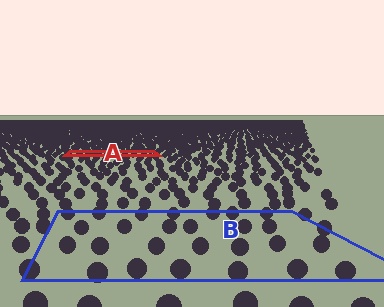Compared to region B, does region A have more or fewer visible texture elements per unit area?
Region A has more texture elements per unit area — they are packed more densely because it is farther away.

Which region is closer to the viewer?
Region B is closer. The texture elements there are larger and more spread out.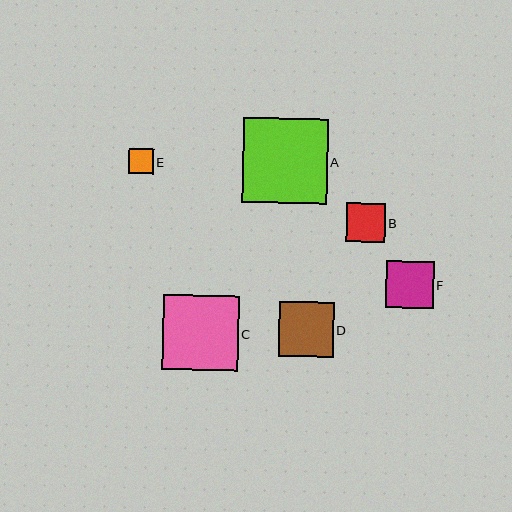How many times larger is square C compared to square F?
Square C is approximately 1.6 times the size of square F.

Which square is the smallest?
Square E is the smallest with a size of approximately 25 pixels.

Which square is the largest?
Square A is the largest with a size of approximately 85 pixels.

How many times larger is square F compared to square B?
Square F is approximately 1.2 times the size of square B.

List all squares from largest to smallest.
From largest to smallest: A, C, D, F, B, E.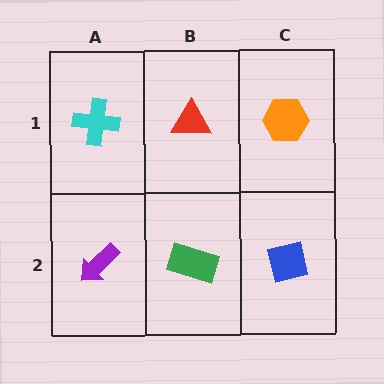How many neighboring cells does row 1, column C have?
2.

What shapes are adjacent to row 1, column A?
A purple arrow (row 2, column A), a red triangle (row 1, column B).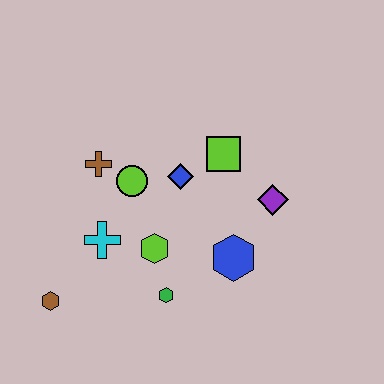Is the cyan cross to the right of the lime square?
No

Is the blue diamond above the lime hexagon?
Yes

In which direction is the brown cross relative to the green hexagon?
The brown cross is above the green hexagon.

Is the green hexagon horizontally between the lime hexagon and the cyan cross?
No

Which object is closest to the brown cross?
The lime circle is closest to the brown cross.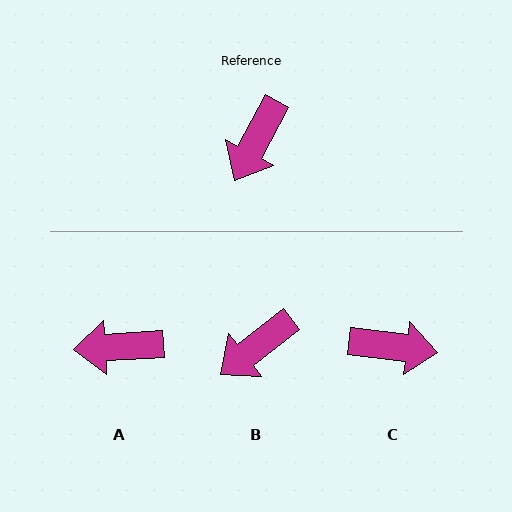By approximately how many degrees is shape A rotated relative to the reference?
Approximately 58 degrees clockwise.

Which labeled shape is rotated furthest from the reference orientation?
C, about 111 degrees away.